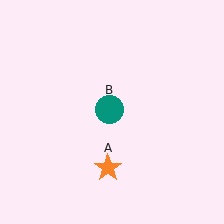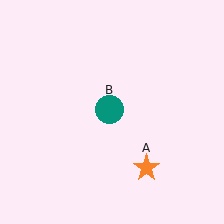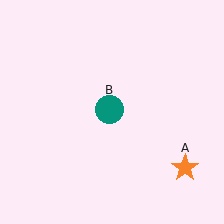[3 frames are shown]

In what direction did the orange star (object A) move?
The orange star (object A) moved right.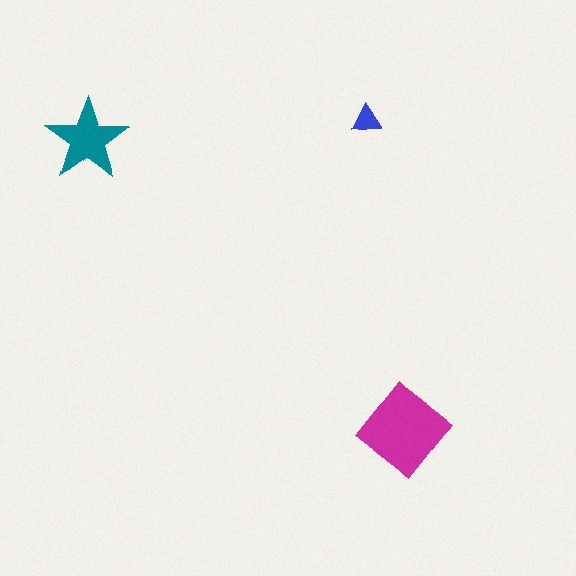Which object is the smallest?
The blue triangle.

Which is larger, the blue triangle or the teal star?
The teal star.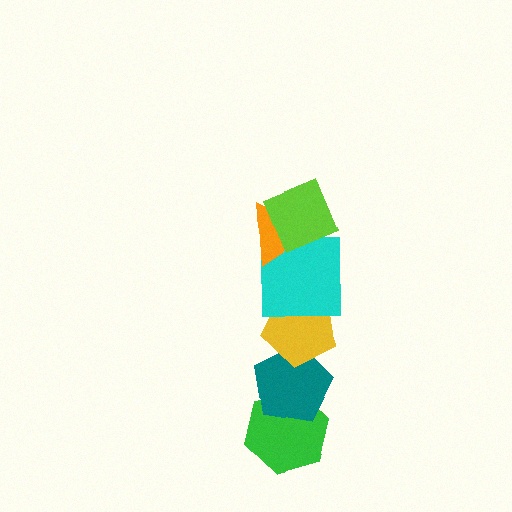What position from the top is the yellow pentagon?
The yellow pentagon is 4th from the top.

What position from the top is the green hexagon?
The green hexagon is 6th from the top.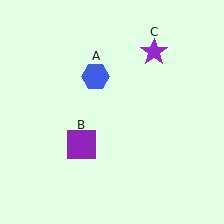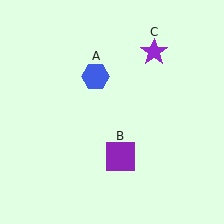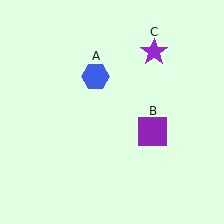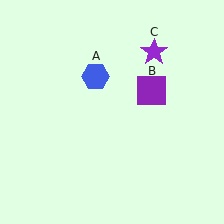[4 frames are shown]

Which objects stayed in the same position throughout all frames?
Blue hexagon (object A) and purple star (object C) remained stationary.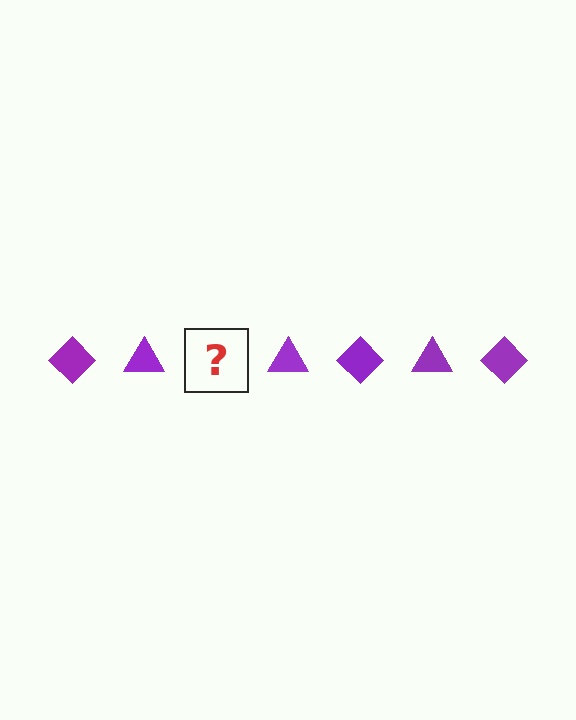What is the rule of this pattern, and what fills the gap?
The rule is that the pattern cycles through diamond, triangle shapes in purple. The gap should be filled with a purple diamond.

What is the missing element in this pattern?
The missing element is a purple diamond.